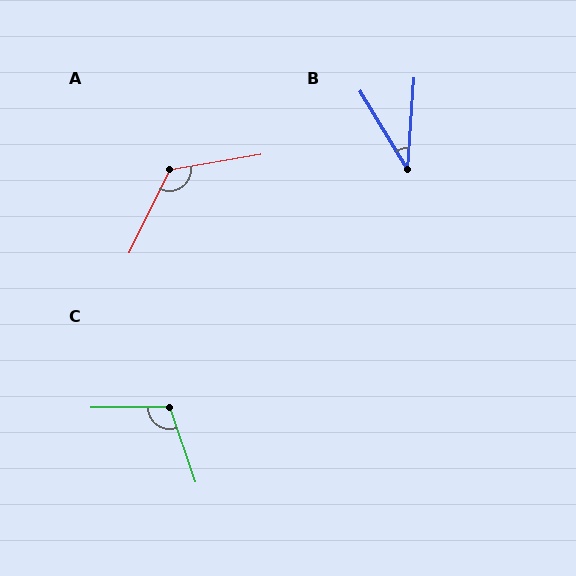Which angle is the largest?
A, at approximately 126 degrees.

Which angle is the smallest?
B, at approximately 35 degrees.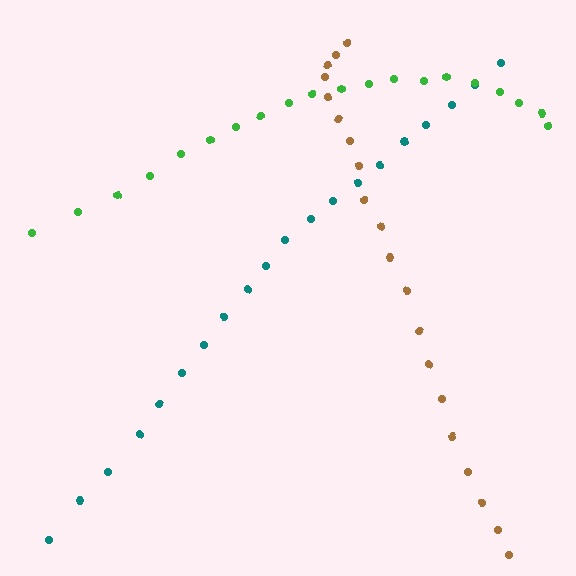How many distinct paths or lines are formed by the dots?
There are 3 distinct paths.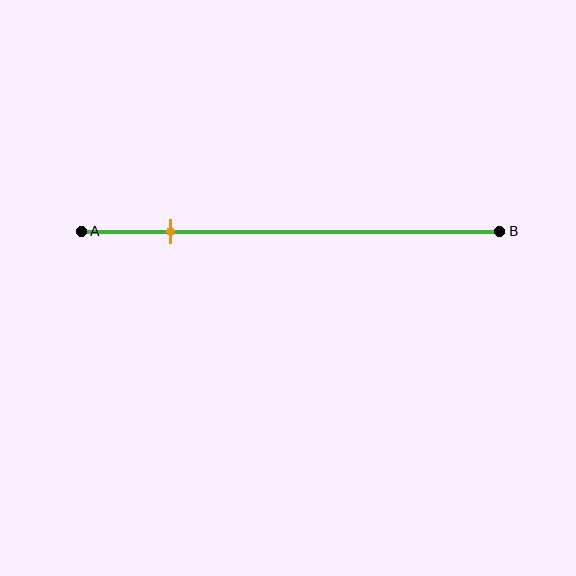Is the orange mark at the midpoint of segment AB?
No, the mark is at about 20% from A, not at the 50% midpoint.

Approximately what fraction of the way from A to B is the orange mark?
The orange mark is approximately 20% of the way from A to B.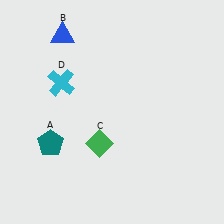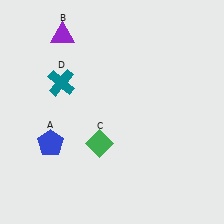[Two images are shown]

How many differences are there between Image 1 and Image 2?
There are 3 differences between the two images.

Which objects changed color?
A changed from teal to blue. B changed from blue to purple. D changed from cyan to teal.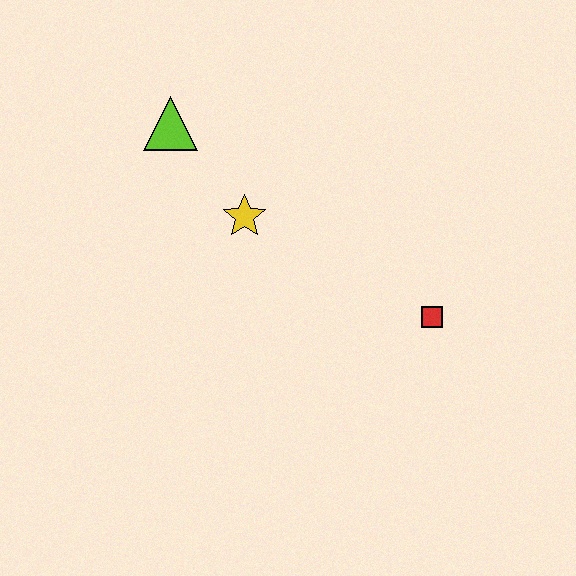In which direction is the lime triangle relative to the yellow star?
The lime triangle is above the yellow star.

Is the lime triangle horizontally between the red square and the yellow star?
No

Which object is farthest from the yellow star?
The red square is farthest from the yellow star.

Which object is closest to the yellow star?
The lime triangle is closest to the yellow star.